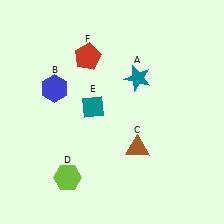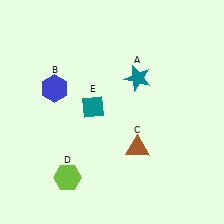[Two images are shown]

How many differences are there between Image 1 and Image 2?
There is 1 difference between the two images.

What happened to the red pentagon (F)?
The red pentagon (F) was removed in Image 2. It was in the top-left area of Image 1.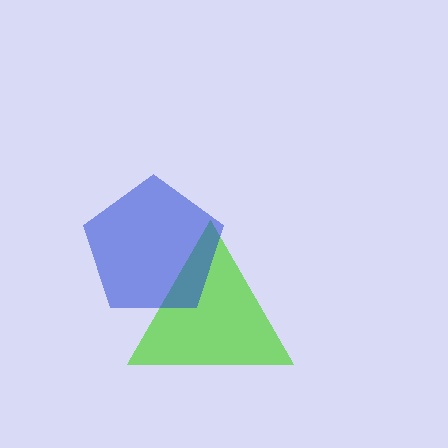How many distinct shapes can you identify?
There are 2 distinct shapes: a lime triangle, a blue pentagon.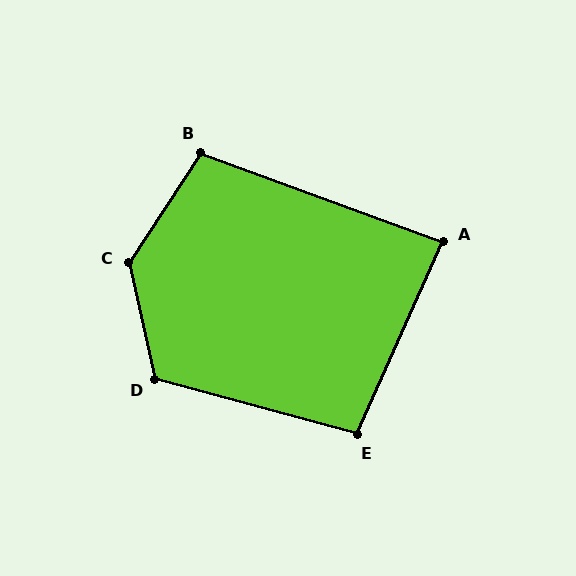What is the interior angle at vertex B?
Approximately 103 degrees (obtuse).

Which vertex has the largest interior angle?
C, at approximately 134 degrees.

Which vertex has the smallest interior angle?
A, at approximately 86 degrees.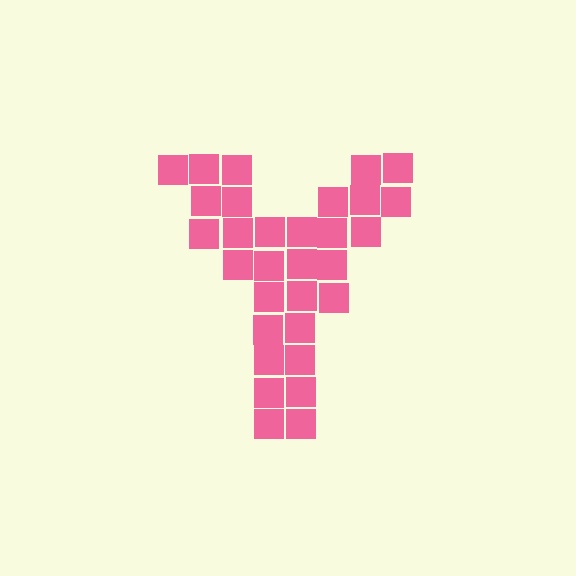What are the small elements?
The small elements are squares.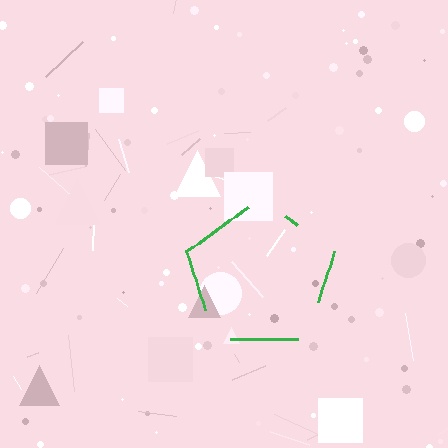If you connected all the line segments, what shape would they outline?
They would outline a pentagon.